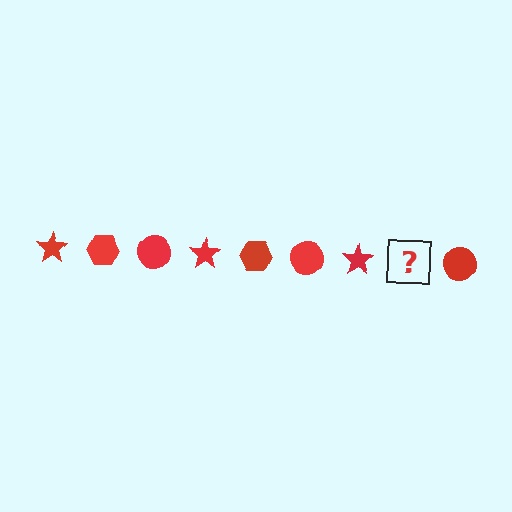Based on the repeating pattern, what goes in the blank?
The blank should be a red hexagon.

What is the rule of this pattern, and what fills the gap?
The rule is that the pattern cycles through star, hexagon, circle shapes in red. The gap should be filled with a red hexagon.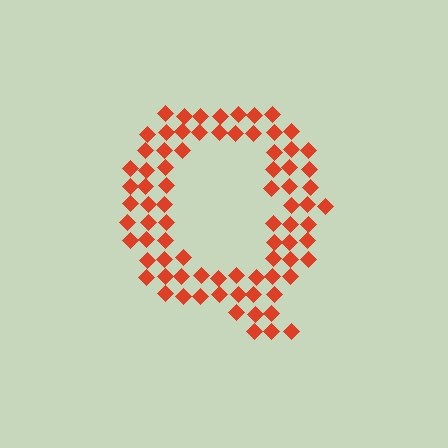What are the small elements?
The small elements are diamonds.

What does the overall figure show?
The overall figure shows the letter Q.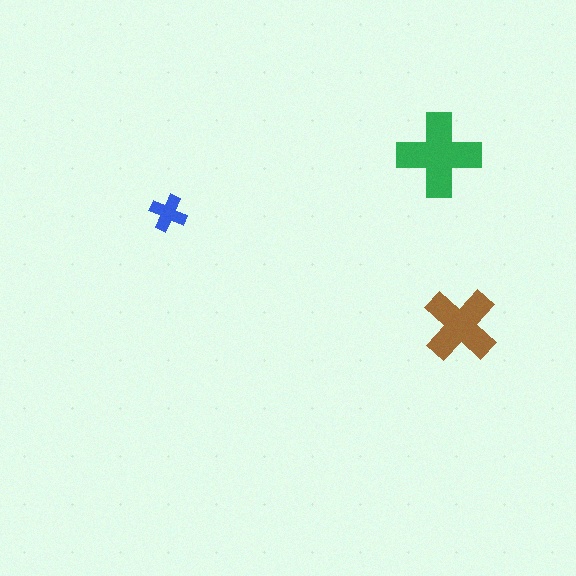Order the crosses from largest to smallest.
the green one, the brown one, the blue one.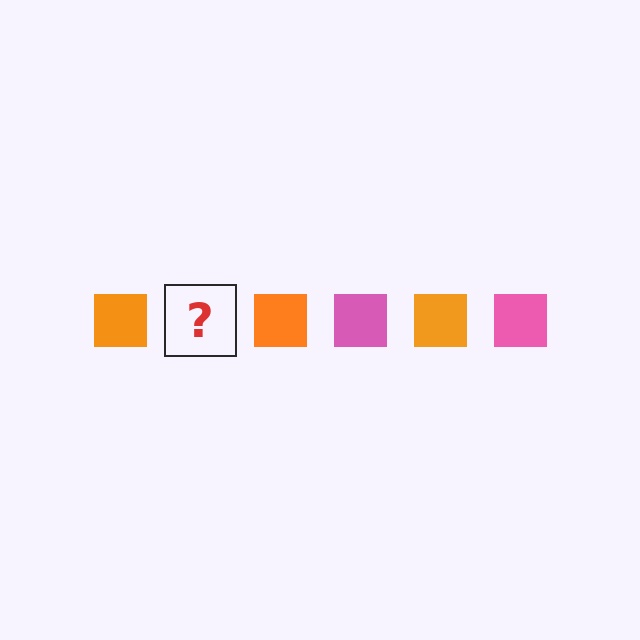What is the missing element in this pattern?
The missing element is a pink square.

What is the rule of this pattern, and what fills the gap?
The rule is that the pattern cycles through orange, pink squares. The gap should be filled with a pink square.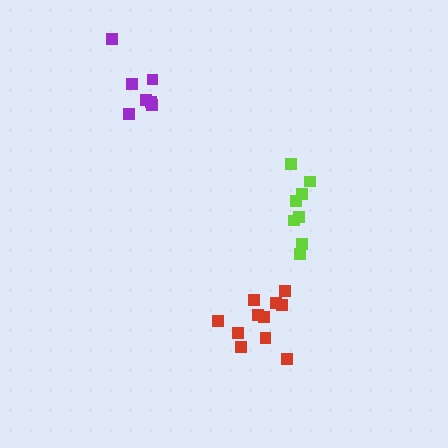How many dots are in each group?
Group 1: 8 dots, Group 2: 7 dots, Group 3: 11 dots (26 total).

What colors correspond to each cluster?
The clusters are colored: lime, purple, red.